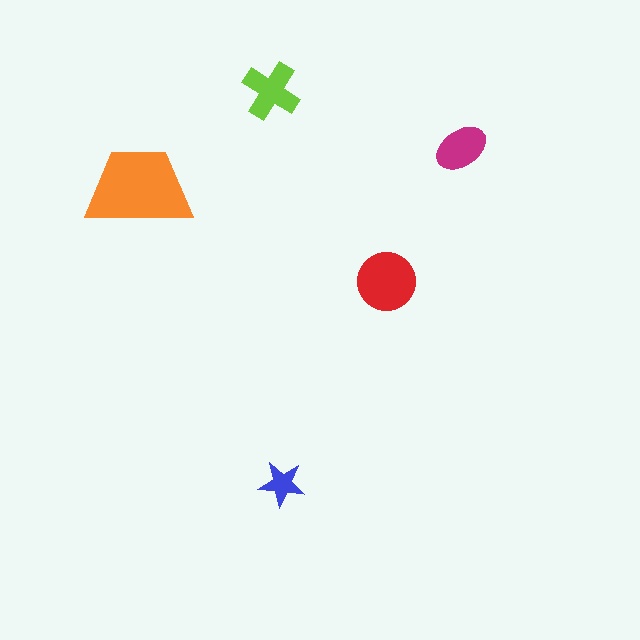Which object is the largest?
The orange trapezoid.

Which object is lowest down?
The blue star is bottommost.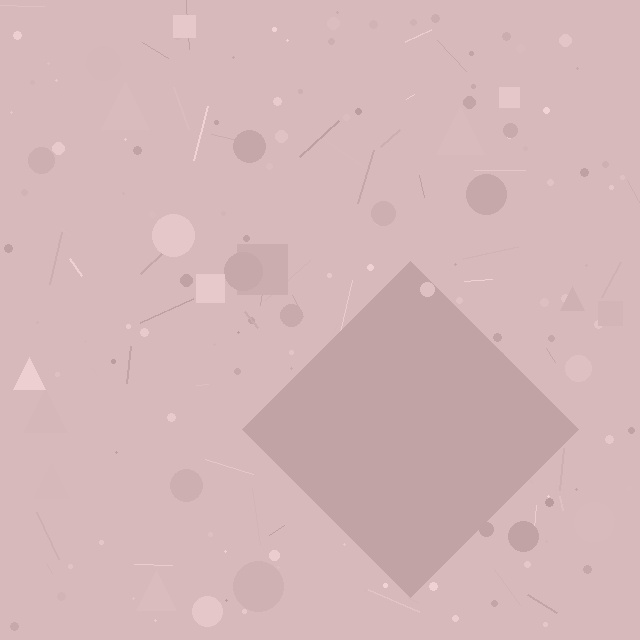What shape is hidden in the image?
A diamond is hidden in the image.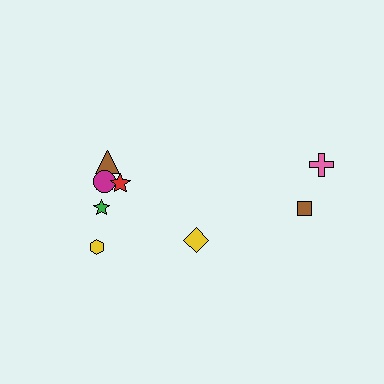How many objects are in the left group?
There are 5 objects.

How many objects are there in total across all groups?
There are 8 objects.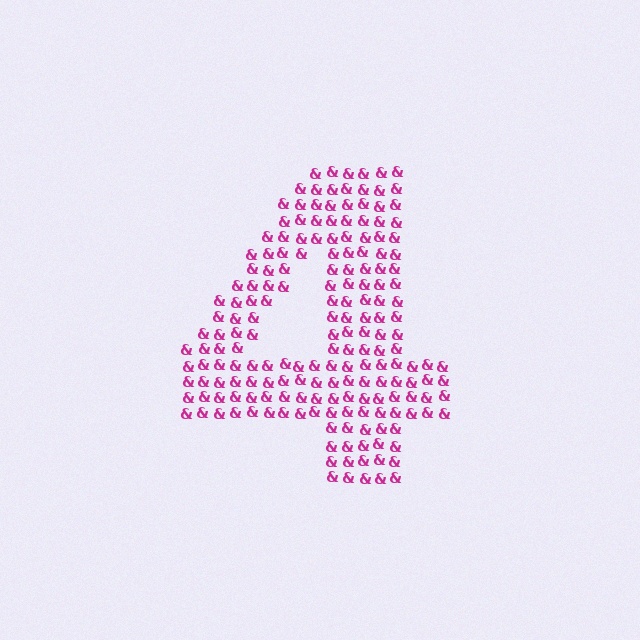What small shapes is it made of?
It is made of small ampersands.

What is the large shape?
The large shape is the digit 4.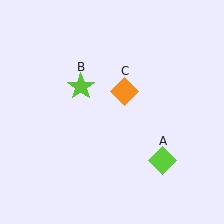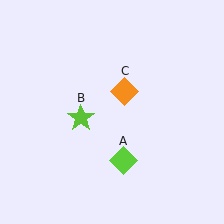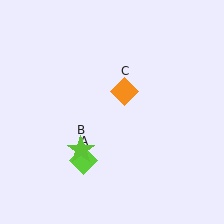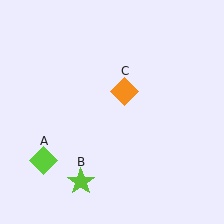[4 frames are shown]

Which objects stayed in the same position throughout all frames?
Orange diamond (object C) remained stationary.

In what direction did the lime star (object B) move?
The lime star (object B) moved down.